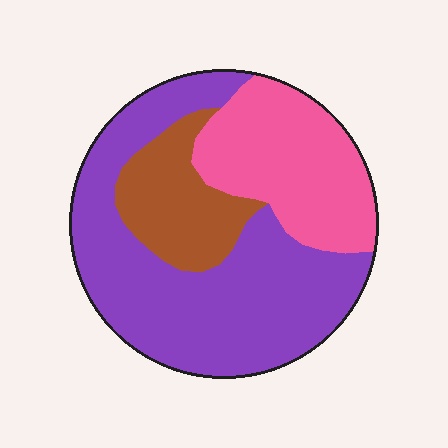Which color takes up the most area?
Purple, at roughly 55%.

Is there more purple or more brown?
Purple.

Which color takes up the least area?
Brown, at roughly 15%.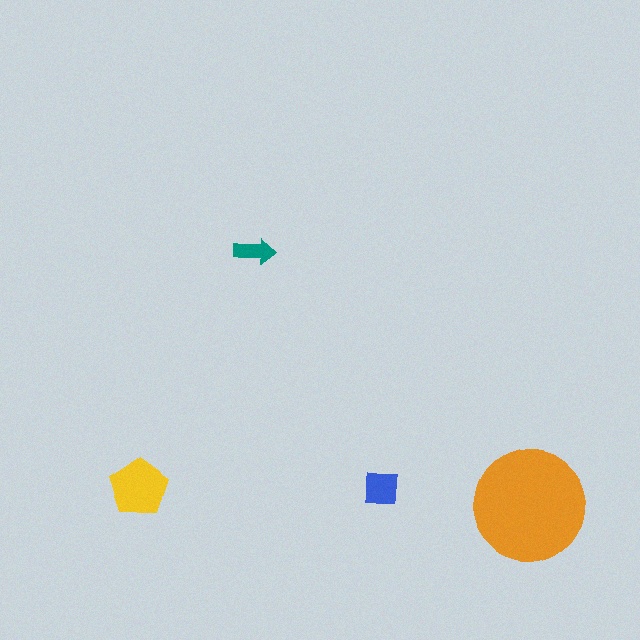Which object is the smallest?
The teal arrow.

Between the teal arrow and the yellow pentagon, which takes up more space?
The yellow pentagon.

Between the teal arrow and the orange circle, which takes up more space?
The orange circle.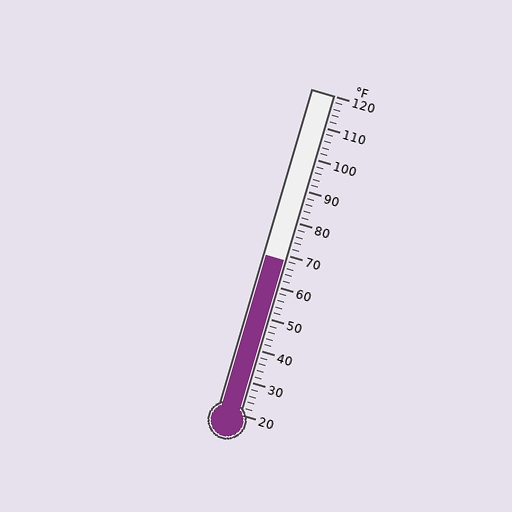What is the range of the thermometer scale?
The thermometer scale ranges from 20°F to 120°F.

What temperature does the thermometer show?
The thermometer shows approximately 68°F.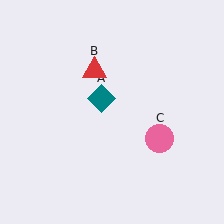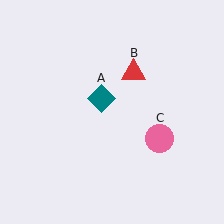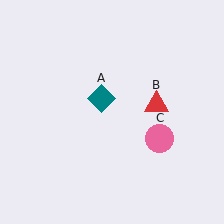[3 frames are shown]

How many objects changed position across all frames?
1 object changed position: red triangle (object B).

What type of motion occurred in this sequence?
The red triangle (object B) rotated clockwise around the center of the scene.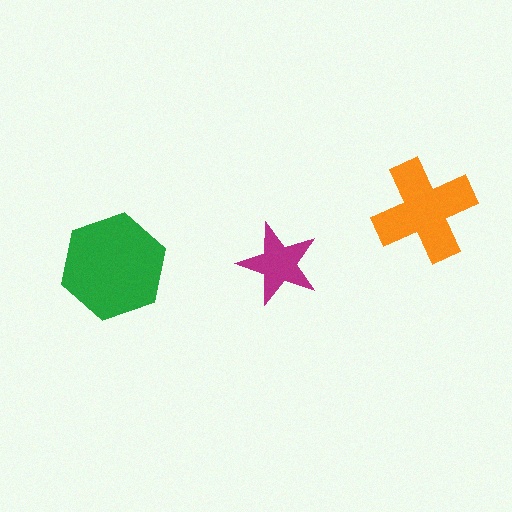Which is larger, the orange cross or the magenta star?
The orange cross.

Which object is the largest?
The green hexagon.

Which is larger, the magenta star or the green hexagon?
The green hexagon.